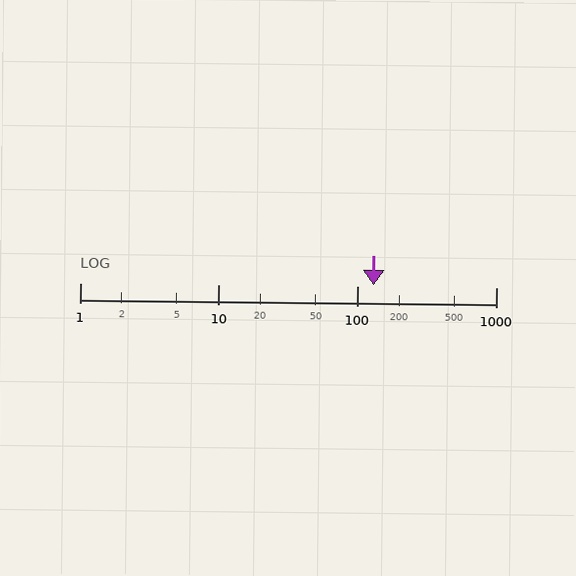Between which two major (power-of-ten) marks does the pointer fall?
The pointer is between 100 and 1000.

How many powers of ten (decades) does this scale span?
The scale spans 3 decades, from 1 to 1000.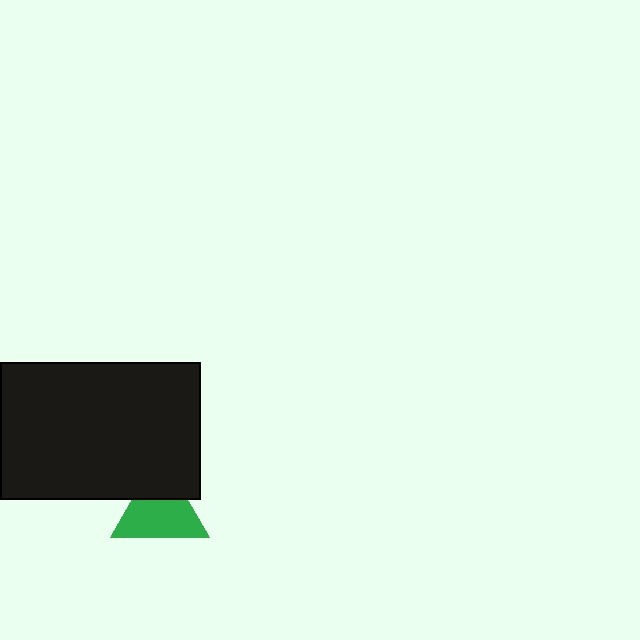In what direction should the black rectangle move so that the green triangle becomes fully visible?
The black rectangle should move up. That is the shortest direction to clear the overlap and leave the green triangle fully visible.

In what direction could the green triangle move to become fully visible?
The green triangle could move down. That would shift it out from behind the black rectangle entirely.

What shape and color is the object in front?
The object in front is a black rectangle.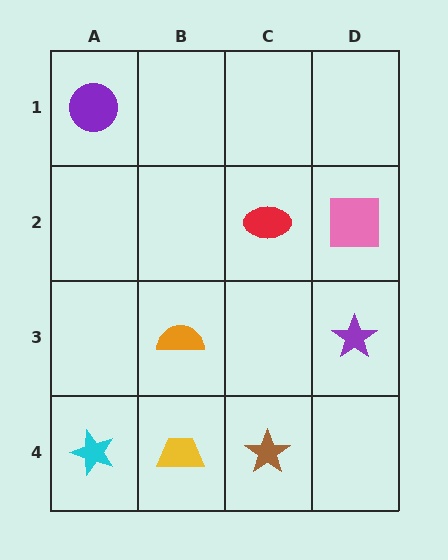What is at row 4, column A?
A cyan star.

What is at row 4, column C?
A brown star.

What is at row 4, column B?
A yellow trapezoid.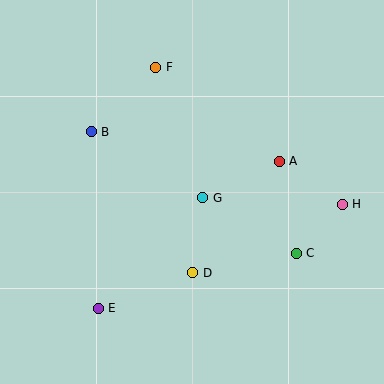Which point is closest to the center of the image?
Point G at (203, 198) is closest to the center.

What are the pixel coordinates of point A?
Point A is at (279, 161).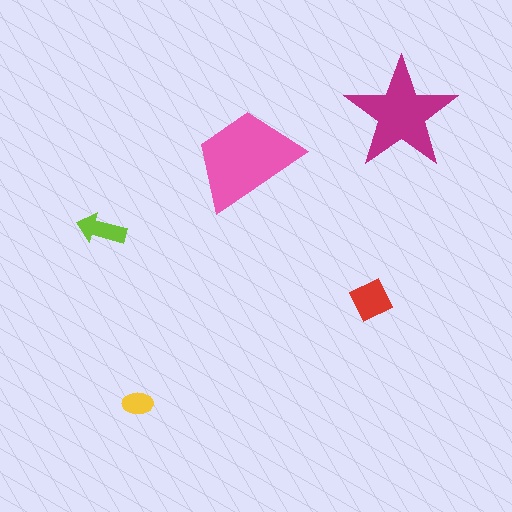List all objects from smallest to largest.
The yellow ellipse, the lime arrow, the red square, the magenta star, the pink trapezoid.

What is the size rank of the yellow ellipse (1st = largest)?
5th.